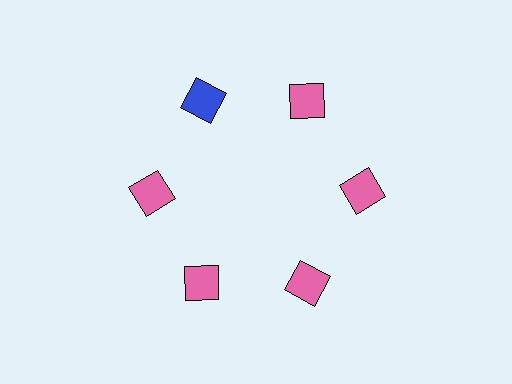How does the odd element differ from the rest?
It has a different color: blue instead of pink.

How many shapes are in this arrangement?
There are 6 shapes arranged in a ring pattern.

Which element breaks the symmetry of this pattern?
The blue diamond at roughly the 11 o'clock position breaks the symmetry. All other shapes are pink diamonds.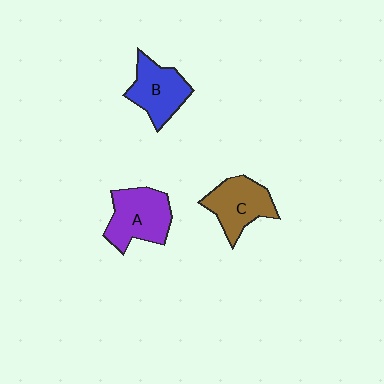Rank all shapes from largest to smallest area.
From largest to smallest: A (purple), C (brown), B (blue).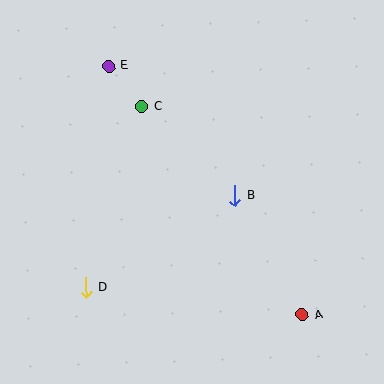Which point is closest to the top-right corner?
Point B is closest to the top-right corner.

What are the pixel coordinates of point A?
Point A is at (302, 315).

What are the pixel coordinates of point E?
Point E is at (109, 66).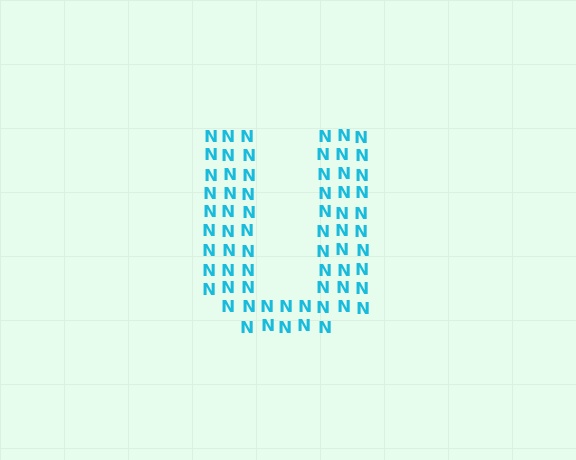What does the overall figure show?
The overall figure shows the letter U.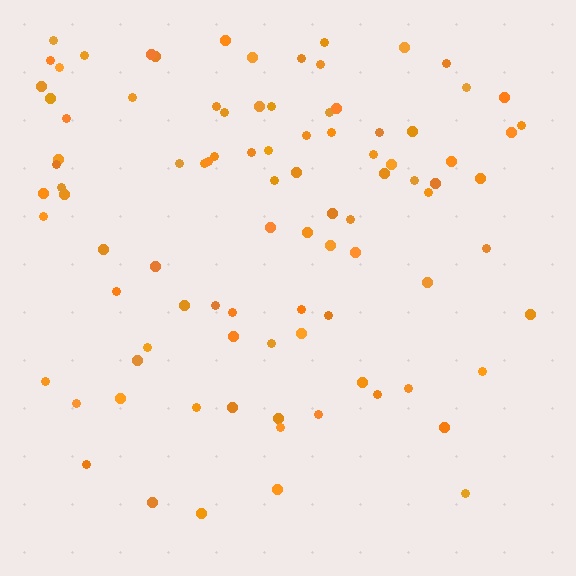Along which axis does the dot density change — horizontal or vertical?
Vertical.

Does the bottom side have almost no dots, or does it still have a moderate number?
Still a moderate number, just noticeably fewer than the top.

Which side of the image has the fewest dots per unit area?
The bottom.